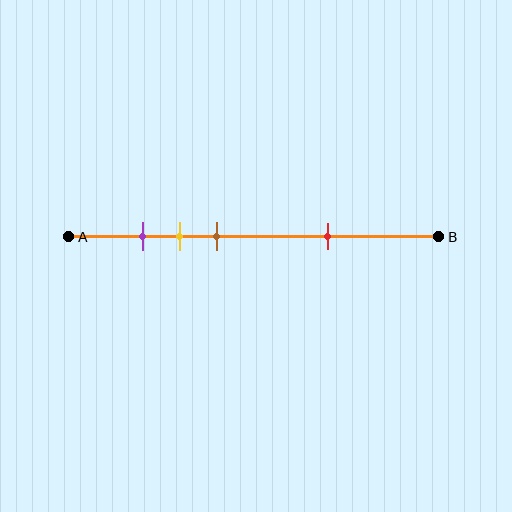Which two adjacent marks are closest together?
The purple and yellow marks are the closest adjacent pair.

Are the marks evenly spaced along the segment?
No, the marks are not evenly spaced.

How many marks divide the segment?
There are 4 marks dividing the segment.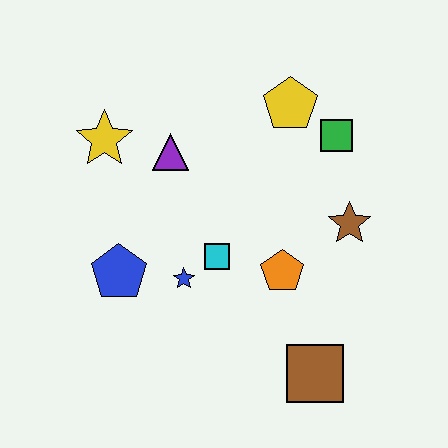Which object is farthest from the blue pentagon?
The green square is farthest from the blue pentagon.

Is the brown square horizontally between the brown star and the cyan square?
Yes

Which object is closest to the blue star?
The cyan square is closest to the blue star.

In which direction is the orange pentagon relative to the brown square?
The orange pentagon is above the brown square.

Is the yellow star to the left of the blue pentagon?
Yes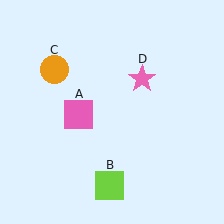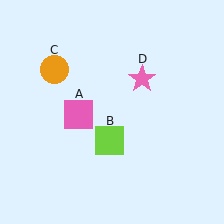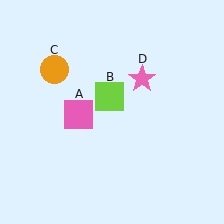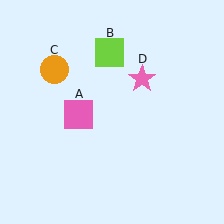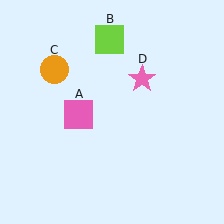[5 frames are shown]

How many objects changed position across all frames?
1 object changed position: lime square (object B).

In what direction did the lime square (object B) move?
The lime square (object B) moved up.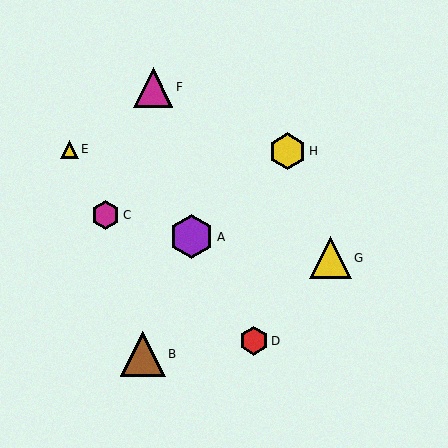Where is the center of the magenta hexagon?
The center of the magenta hexagon is at (105, 215).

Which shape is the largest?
The brown triangle (labeled B) is the largest.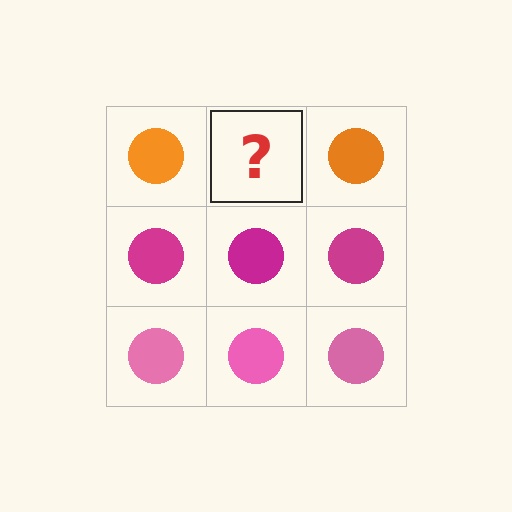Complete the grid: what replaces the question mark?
The question mark should be replaced with an orange circle.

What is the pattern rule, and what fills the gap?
The rule is that each row has a consistent color. The gap should be filled with an orange circle.